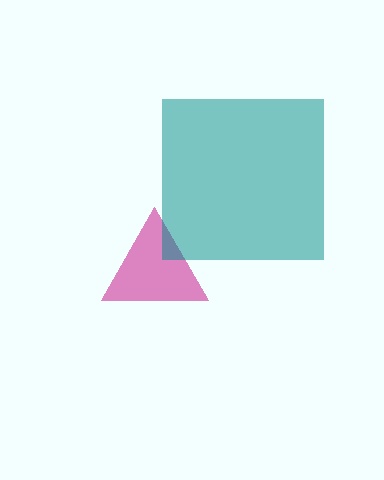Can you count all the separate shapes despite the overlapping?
Yes, there are 2 separate shapes.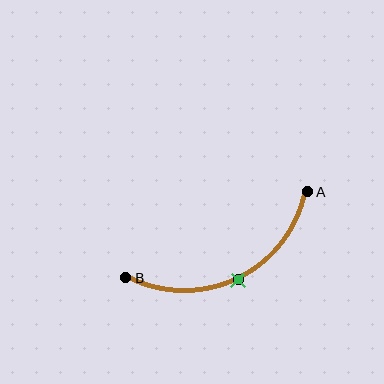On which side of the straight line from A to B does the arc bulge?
The arc bulges below the straight line connecting A and B.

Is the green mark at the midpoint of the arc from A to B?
Yes. The green mark lies on the arc at equal arc-length from both A and B — it is the arc midpoint.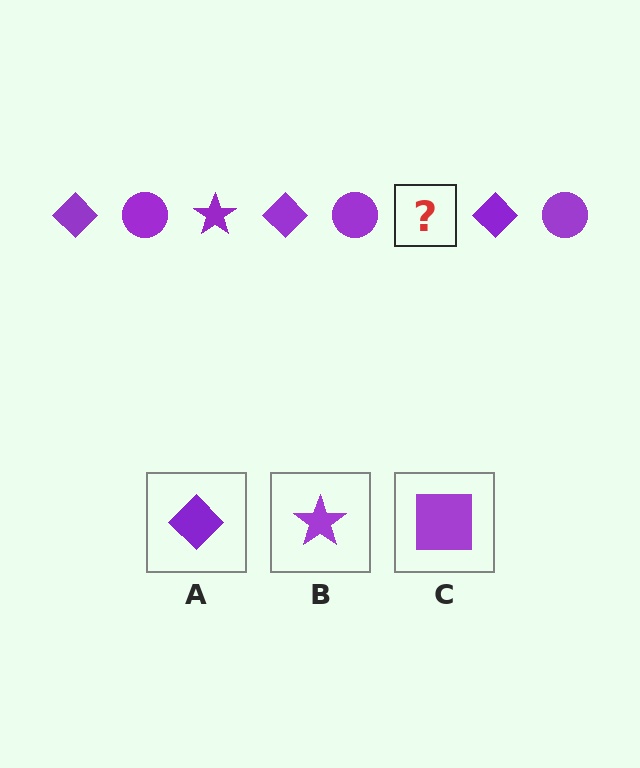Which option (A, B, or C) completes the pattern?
B.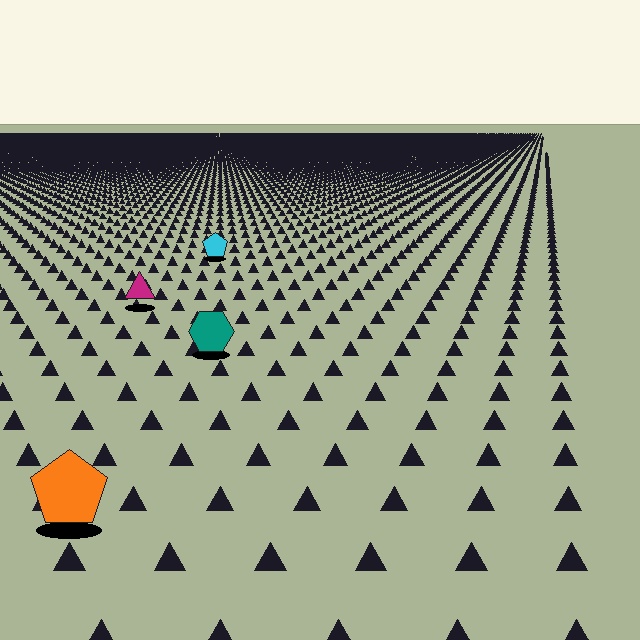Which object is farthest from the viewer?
The cyan pentagon is farthest from the viewer. It appears smaller and the ground texture around it is denser.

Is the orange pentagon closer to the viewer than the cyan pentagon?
Yes. The orange pentagon is closer — you can tell from the texture gradient: the ground texture is coarser near it.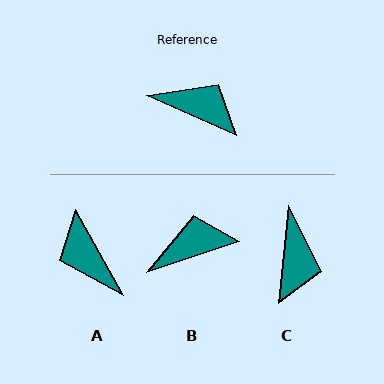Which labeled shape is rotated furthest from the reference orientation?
A, about 143 degrees away.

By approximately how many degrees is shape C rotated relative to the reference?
Approximately 72 degrees clockwise.